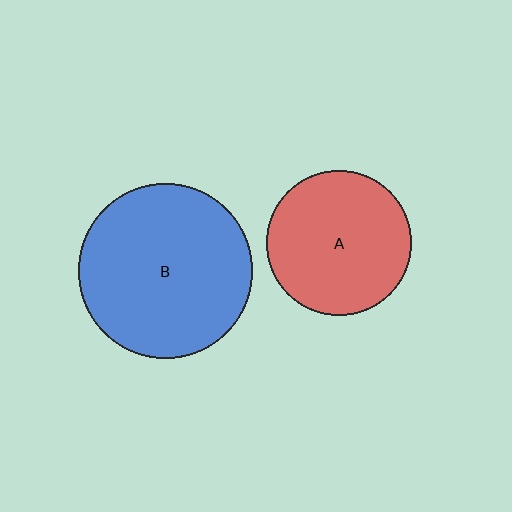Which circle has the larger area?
Circle B (blue).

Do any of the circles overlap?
No, none of the circles overlap.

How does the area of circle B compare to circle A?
Approximately 1.4 times.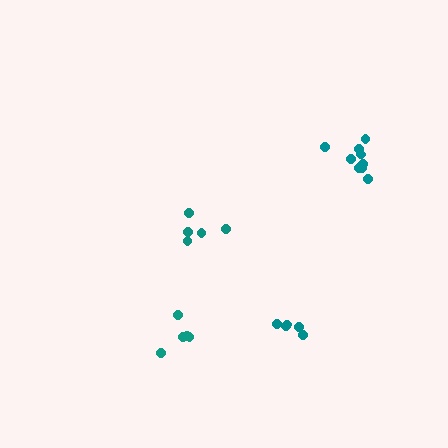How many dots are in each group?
Group 1: 5 dots, Group 2: 5 dots, Group 3: 5 dots, Group 4: 9 dots (24 total).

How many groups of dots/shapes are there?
There are 4 groups.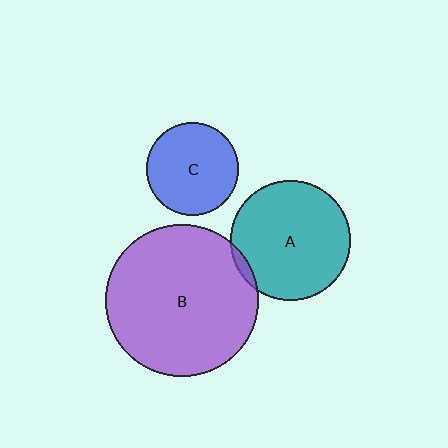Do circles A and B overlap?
Yes.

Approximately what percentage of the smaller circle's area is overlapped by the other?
Approximately 5%.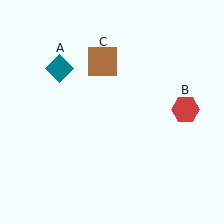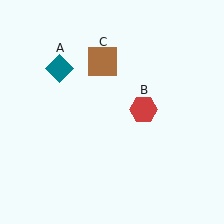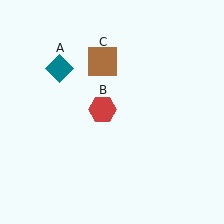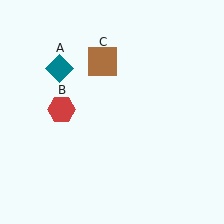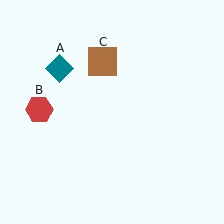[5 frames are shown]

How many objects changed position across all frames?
1 object changed position: red hexagon (object B).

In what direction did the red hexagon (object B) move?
The red hexagon (object B) moved left.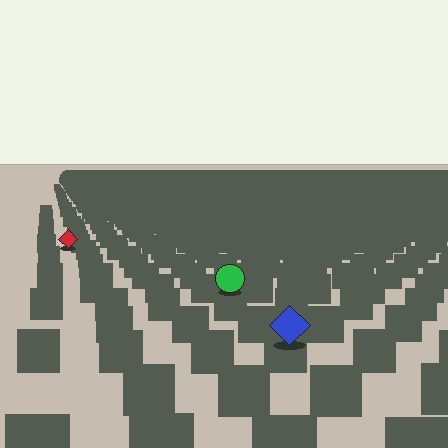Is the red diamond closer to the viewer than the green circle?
No. The green circle is closer — you can tell from the texture gradient: the ground texture is coarser near it.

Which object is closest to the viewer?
The blue diamond is closest. The texture marks near it are larger and more spread out.